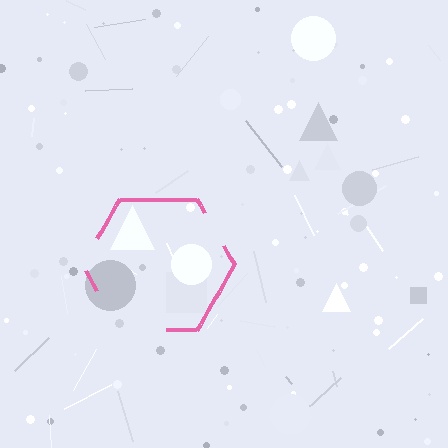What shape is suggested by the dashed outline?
The dashed outline suggests a hexagon.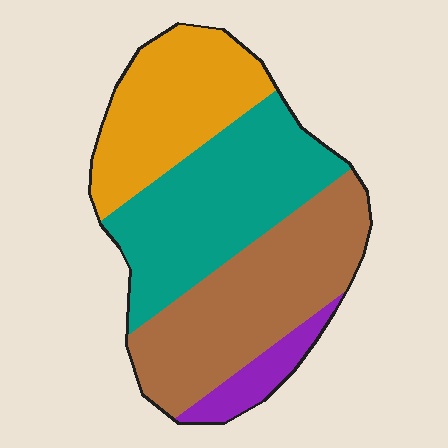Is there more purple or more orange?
Orange.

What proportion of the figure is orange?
Orange covers 25% of the figure.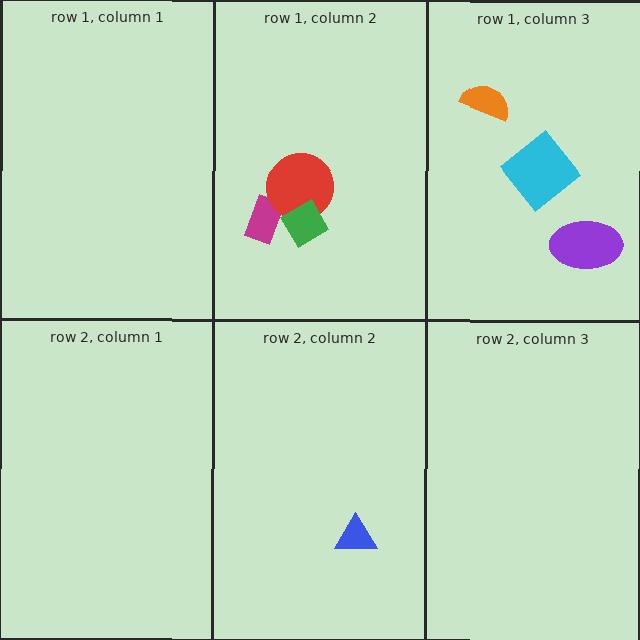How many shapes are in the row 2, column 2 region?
1.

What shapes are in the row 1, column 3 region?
The purple ellipse, the orange semicircle, the cyan diamond.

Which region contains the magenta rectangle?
The row 1, column 2 region.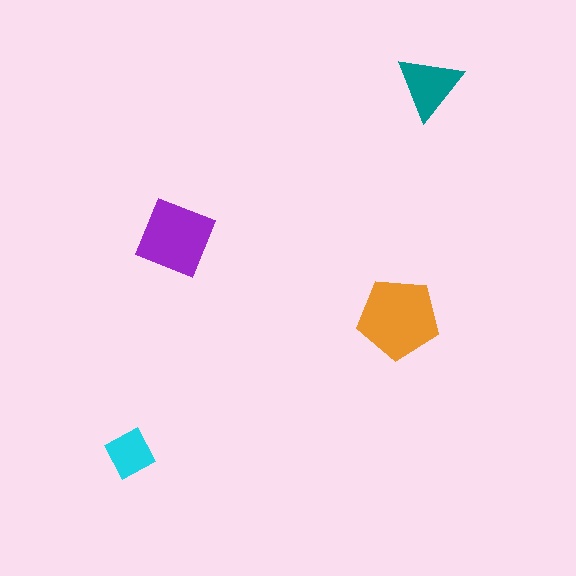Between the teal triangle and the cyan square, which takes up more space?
The teal triangle.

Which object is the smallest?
The cyan square.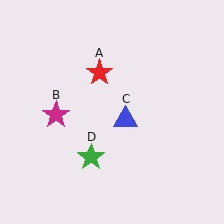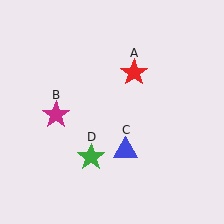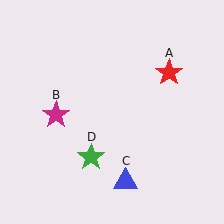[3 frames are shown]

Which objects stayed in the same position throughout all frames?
Magenta star (object B) and green star (object D) remained stationary.